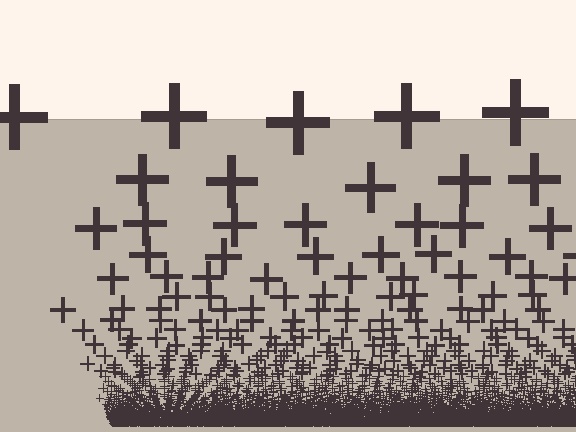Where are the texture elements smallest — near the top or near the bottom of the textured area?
Near the bottom.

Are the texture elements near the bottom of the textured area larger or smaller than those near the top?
Smaller. The gradient is inverted — elements near the bottom are smaller and denser.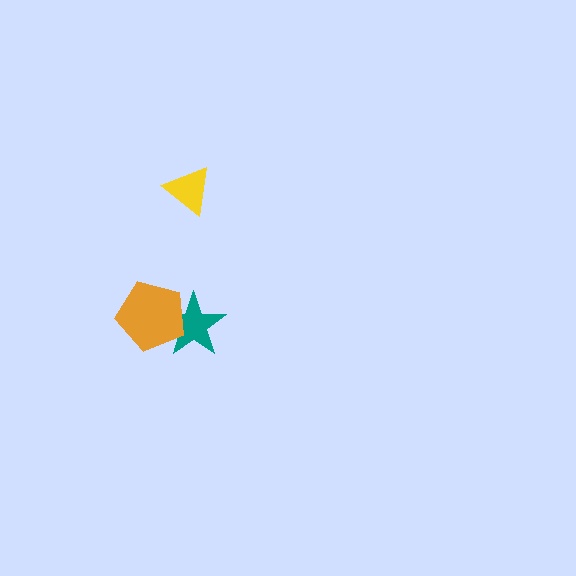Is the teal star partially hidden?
Yes, it is partially covered by another shape.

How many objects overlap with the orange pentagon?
1 object overlaps with the orange pentagon.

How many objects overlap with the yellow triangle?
0 objects overlap with the yellow triangle.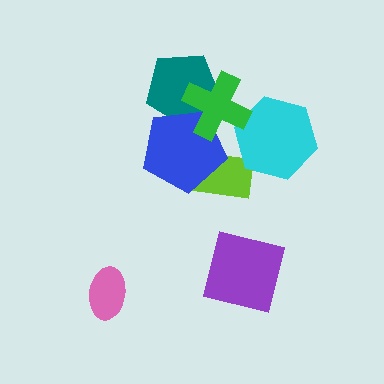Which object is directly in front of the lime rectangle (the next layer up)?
The blue pentagon is directly in front of the lime rectangle.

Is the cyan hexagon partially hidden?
Yes, it is partially covered by another shape.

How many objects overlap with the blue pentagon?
3 objects overlap with the blue pentagon.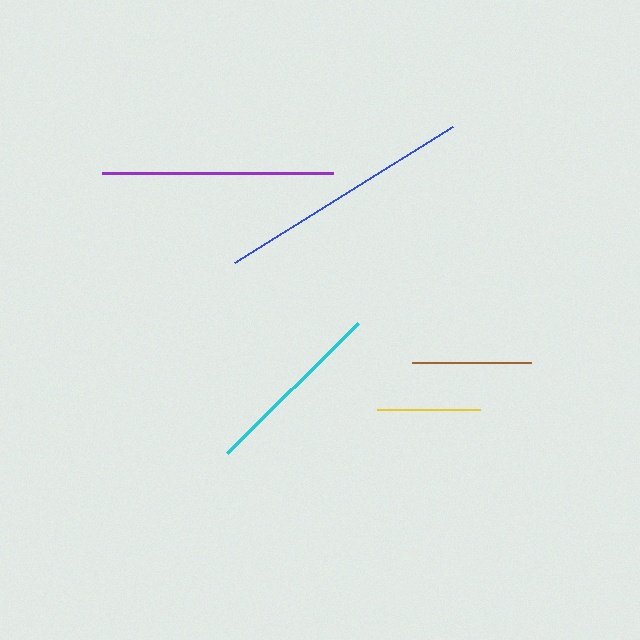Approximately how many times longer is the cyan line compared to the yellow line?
The cyan line is approximately 1.8 times the length of the yellow line.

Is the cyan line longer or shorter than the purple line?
The purple line is longer than the cyan line.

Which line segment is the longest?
The blue line is the longest at approximately 258 pixels.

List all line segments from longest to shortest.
From longest to shortest: blue, purple, cyan, brown, yellow.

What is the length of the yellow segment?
The yellow segment is approximately 103 pixels long.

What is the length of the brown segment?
The brown segment is approximately 120 pixels long.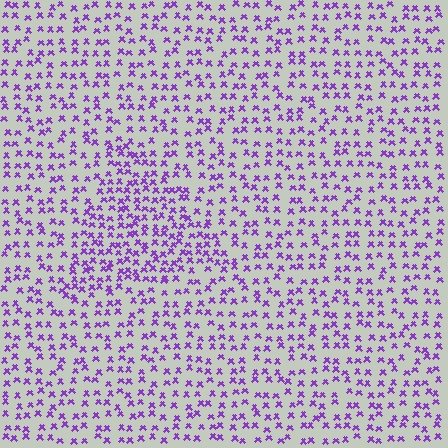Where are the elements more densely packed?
The elements are more densely packed inside the triangle boundary.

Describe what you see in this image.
The image contains small purple elements arranged at two different densities. A triangle-shaped region is visible where the elements are more densely packed than the surrounding area.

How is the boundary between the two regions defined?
The boundary is defined by a change in element density (approximately 1.7x ratio). All elements are the same color, size, and shape.